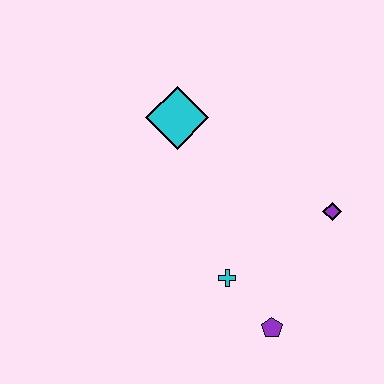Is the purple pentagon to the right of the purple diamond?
No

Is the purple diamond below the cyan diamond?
Yes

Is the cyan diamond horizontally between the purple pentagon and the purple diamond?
No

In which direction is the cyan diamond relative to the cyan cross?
The cyan diamond is above the cyan cross.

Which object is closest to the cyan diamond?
The cyan cross is closest to the cyan diamond.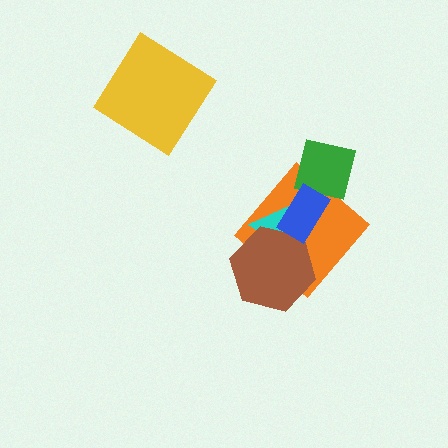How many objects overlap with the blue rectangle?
3 objects overlap with the blue rectangle.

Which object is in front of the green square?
The blue rectangle is in front of the green square.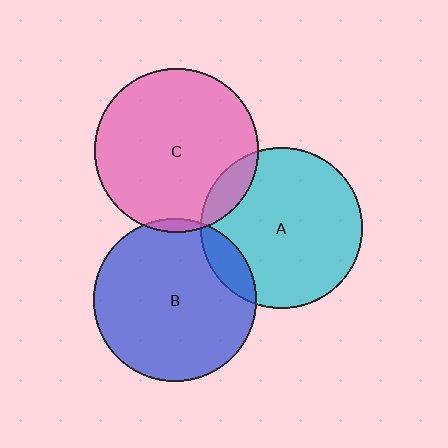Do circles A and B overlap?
Yes.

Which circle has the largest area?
Circle C (pink).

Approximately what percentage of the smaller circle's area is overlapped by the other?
Approximately 10%.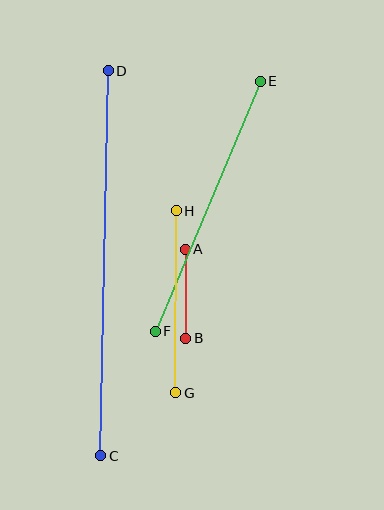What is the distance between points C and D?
The distance is approximately 385 pixels.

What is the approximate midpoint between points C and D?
The midpoint is at approximately (104, 263) pixels.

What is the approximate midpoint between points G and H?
The midpoint is at approximately (176, 302) pixels.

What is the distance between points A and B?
The distance is approximately 89 pixels.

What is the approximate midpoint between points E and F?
The midpoint is at approximately (208, 206) pixels.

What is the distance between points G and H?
The distance is approximately 182 pixels.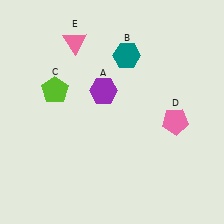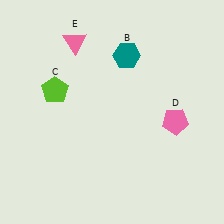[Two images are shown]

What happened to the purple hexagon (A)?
The purple hexagon (A) was removed in Image 2. It was in the top-left area of Image 1.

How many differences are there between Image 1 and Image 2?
There is 1 difference between the two images.